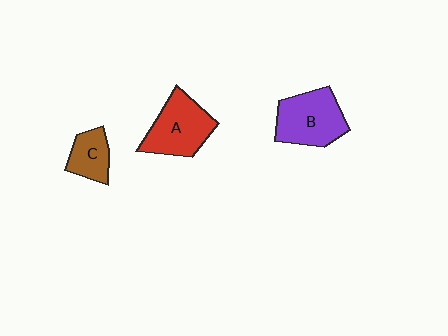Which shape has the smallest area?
Shape C (brown).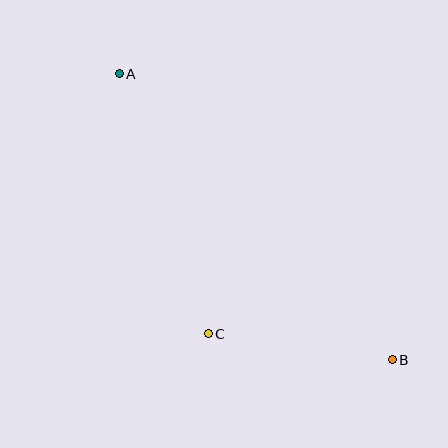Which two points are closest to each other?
Points B and C are closest to each other.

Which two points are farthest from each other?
Points A and B are farthest from each other.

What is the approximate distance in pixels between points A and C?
The distance between A and C is approximately 275 pixels.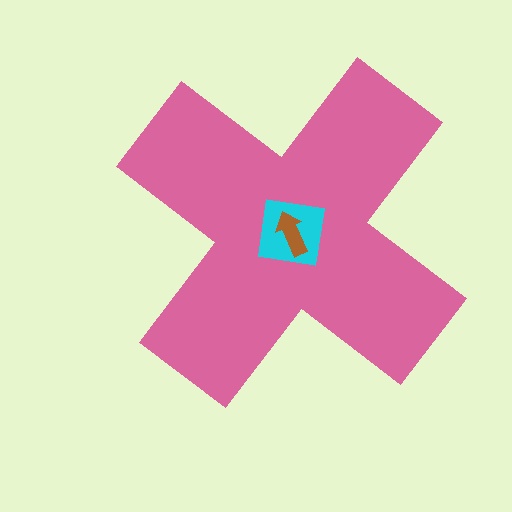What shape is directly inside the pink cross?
The cyan square.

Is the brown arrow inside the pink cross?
Yes.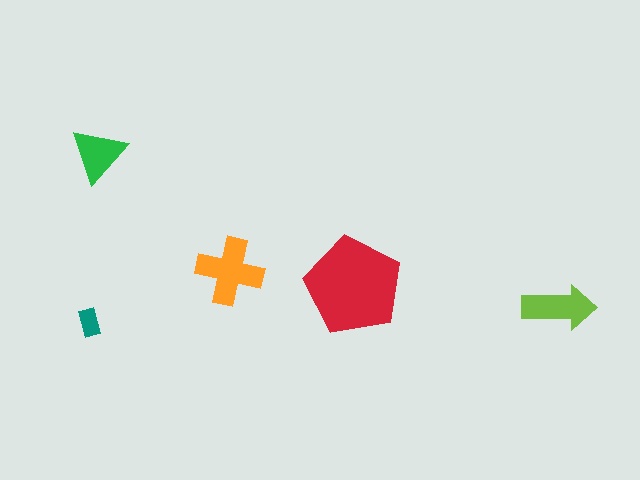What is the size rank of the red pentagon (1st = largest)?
1st.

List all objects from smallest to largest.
The teal rectangle, the green triangle, the lime arrow, the orange cross, the red pentagon.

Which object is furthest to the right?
The lime arrow is rightmost.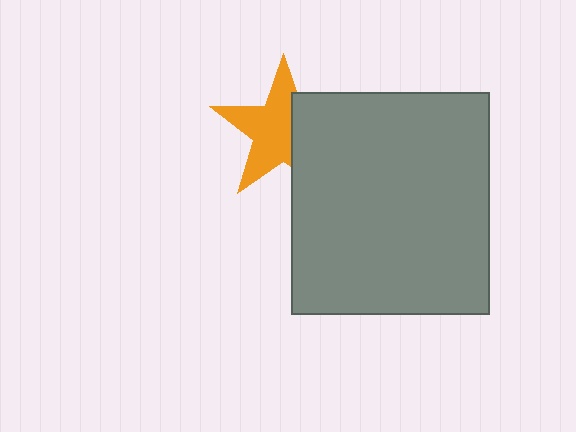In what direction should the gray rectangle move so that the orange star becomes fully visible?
The gray rectangle should move right. That is the shortest direction to clear the overlap and leave the orange star fully visible.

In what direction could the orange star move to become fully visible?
The orange star could move left. That would shift it out from behind the gray rectangle entirely.